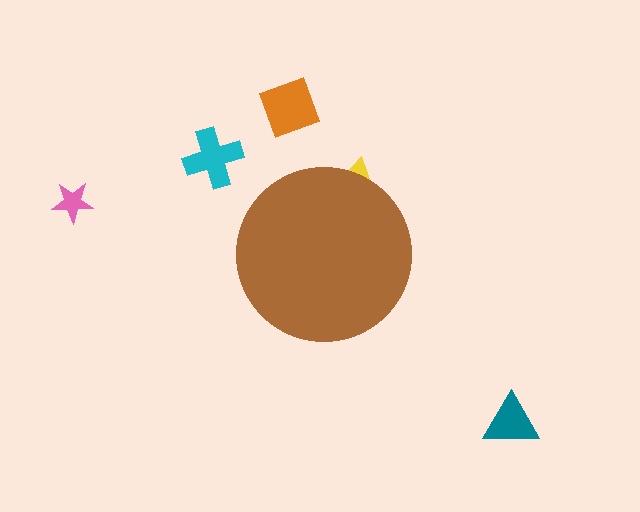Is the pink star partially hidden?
No, the pink star is fully visible.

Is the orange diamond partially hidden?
No, the orange diamond is fully visible.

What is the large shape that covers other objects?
A brown circle.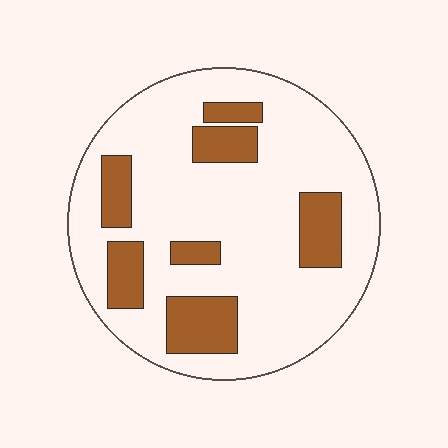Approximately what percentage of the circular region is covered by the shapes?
Approximately 20%.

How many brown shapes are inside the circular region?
7.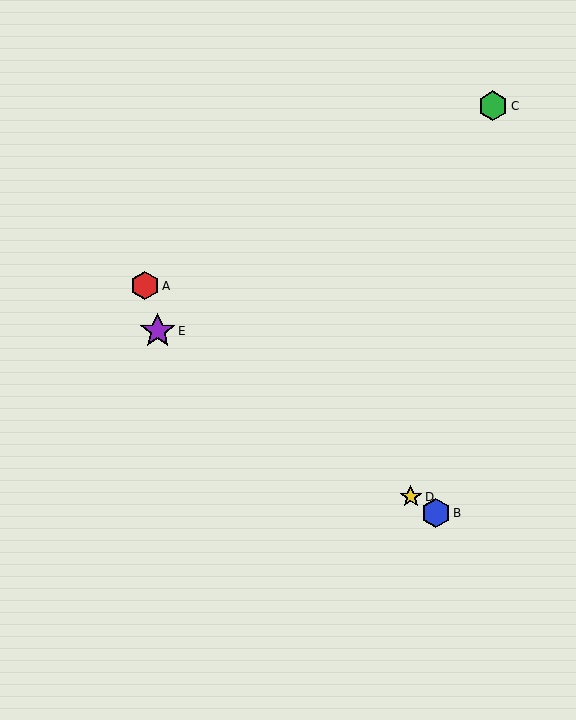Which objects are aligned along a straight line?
Objects B, D, E are aligned along a straight line.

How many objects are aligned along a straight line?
3 objects (B, D, E) are aligned along a straight line.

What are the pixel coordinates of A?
Object A is at (145, 286).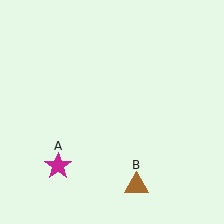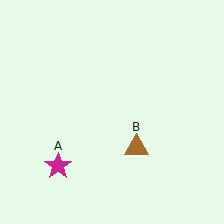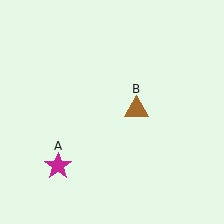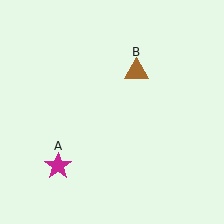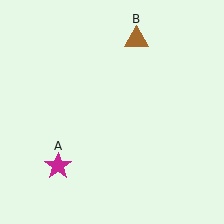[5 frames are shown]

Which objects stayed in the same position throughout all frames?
Magenta star (object A) remained stationary.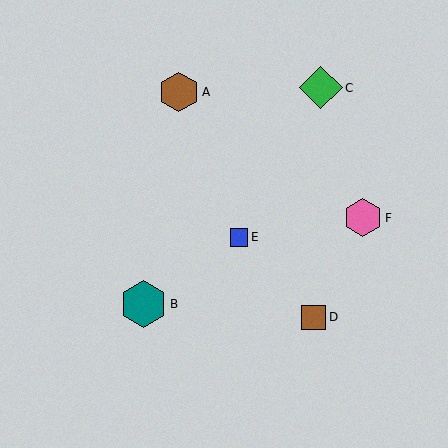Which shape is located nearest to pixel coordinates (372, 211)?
The pink hexagon (labeled F) at (363, 218) is nearest to that location.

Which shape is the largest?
The teal hexagon (labeled B) is the largest.